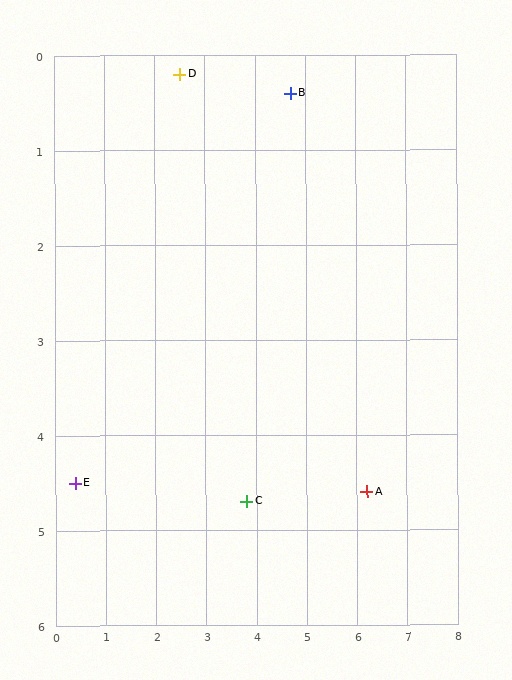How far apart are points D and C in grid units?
Points D and C are about 4.7 grid units apart.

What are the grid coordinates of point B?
Point B is at approximately (4.7, 0.4).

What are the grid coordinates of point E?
Point E is at approximately (0.4, 4.5).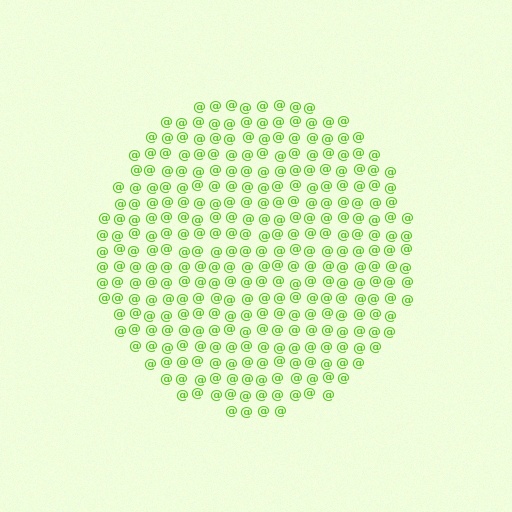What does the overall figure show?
The overall figure shows a circle.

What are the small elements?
The small elements are at signs.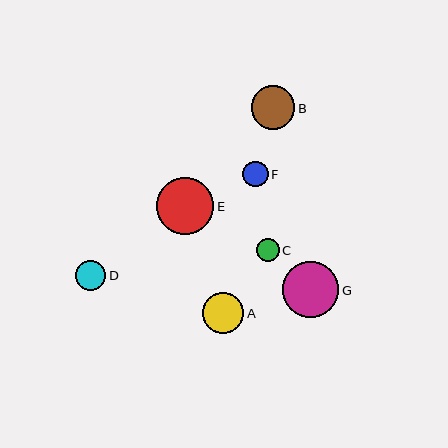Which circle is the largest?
Circle E is the largest with a size of approximately 57 pixels.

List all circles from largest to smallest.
From largest to smallest: E, G, B, A, D, F, C.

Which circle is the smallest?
Circle C is the smallest with a size of approximately 23 pixels.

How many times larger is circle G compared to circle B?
Circle G is approximately 1.3 times the size of circle B.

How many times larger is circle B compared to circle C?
Circle B is approximately 1.9 times the size of circle C.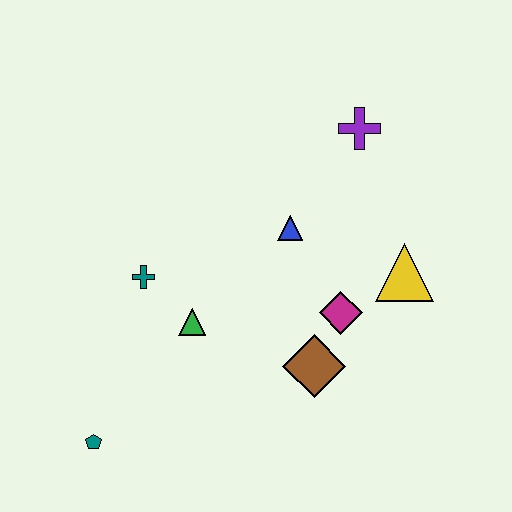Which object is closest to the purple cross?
The blue triangle is closest to the purple cross.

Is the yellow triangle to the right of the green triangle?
Yes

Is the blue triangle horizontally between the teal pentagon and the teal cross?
No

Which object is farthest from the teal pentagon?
The purple cross is farthest from the teal pentagon.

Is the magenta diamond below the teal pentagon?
No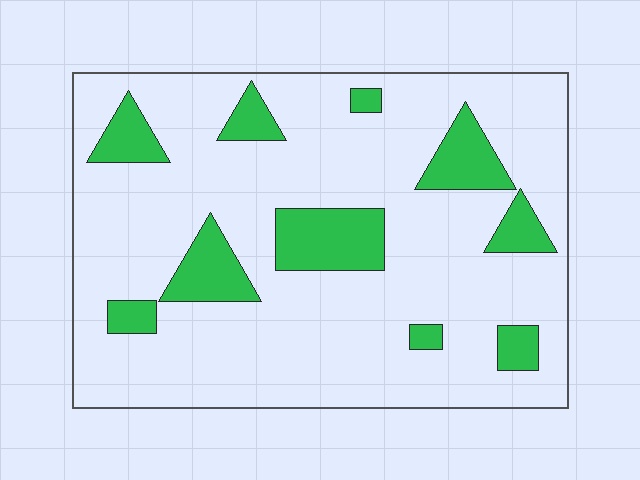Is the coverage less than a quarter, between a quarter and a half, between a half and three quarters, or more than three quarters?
Less than a quarter.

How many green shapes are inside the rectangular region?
10.